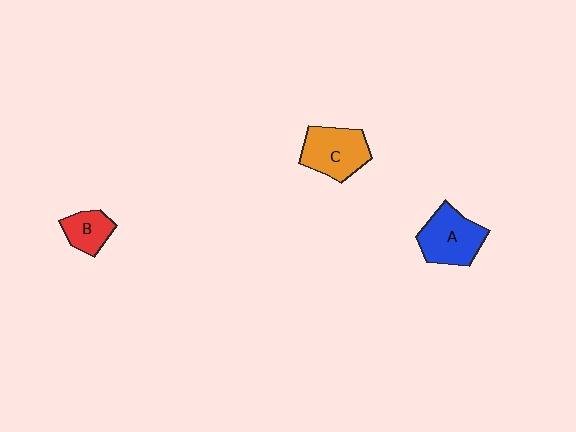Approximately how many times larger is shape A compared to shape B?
Approximately 1.7 times.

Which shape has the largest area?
Shape A (blue).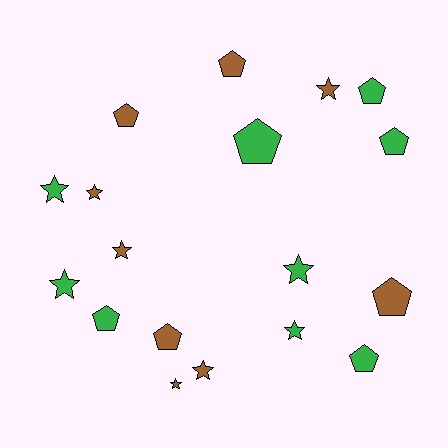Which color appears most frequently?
Green, with 9 objects.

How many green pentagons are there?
There are 5 green pentagons.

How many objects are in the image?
There are 18 objects.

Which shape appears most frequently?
Pentagon, with 9 objects.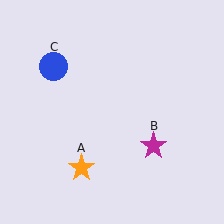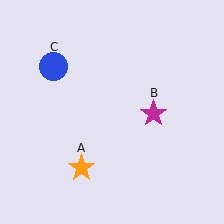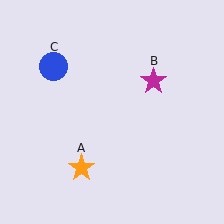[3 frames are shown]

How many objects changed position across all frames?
1 object changed position: magenta star (object B).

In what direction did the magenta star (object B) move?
The magenta star (object B) moved up.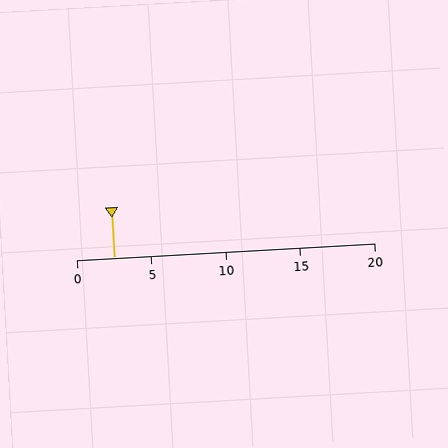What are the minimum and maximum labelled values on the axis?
The axis runs from 0 to 20.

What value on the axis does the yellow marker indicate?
The marker indicates approximately 2.5.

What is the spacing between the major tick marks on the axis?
The major ticks are spaced 5 apart.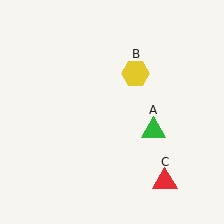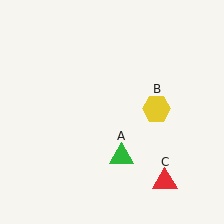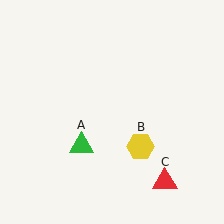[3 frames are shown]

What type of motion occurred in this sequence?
The green triangle (object A), yellow hexagon (object B) rotated clockwise around the center of the scene.